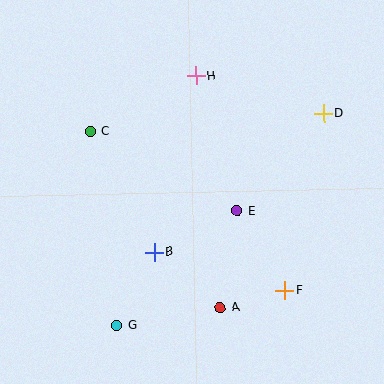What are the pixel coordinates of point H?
Point H is at (196, 76).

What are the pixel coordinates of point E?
Point E is at (237, 211).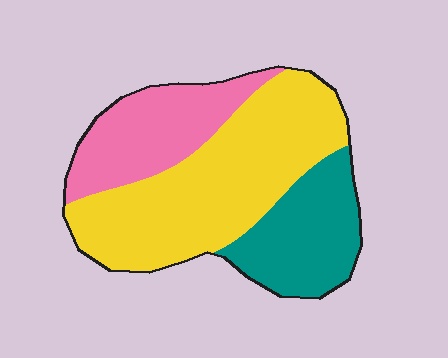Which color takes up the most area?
Yellow, at roughly 50%.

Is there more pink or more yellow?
Yellow.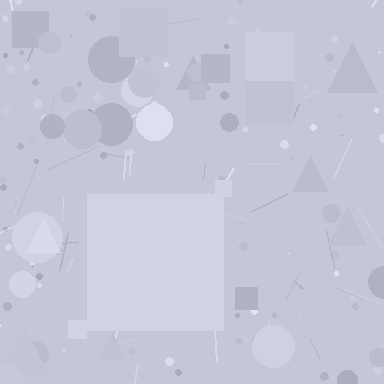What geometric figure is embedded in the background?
A square is embedded in the background.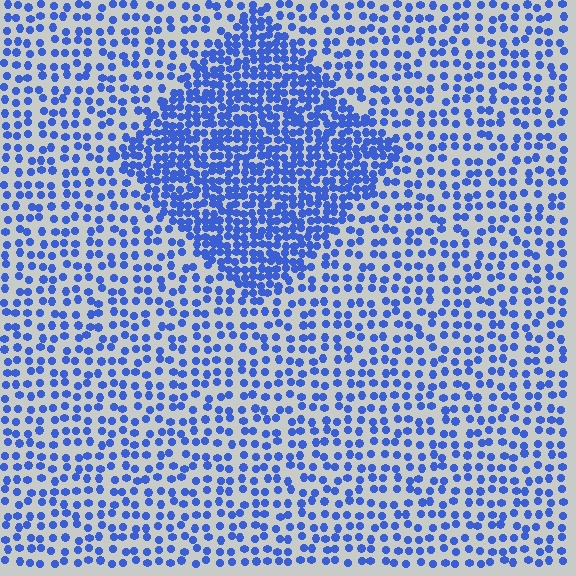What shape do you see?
I see a diamond.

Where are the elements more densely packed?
The elements are more densely packed inside the diamond boundary.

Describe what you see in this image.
The image contains small blue elements arranged at two different densities. A diamond-shaped region is visible where the elements are more densely packed than the surrounding area.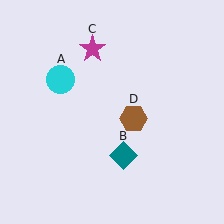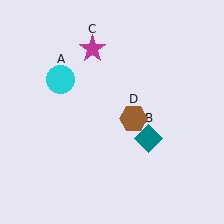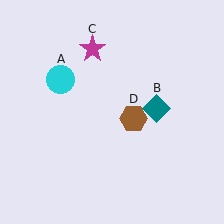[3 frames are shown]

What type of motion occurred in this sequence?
The teal diamond (object B) rotated counterclockwise around the center of the scene.